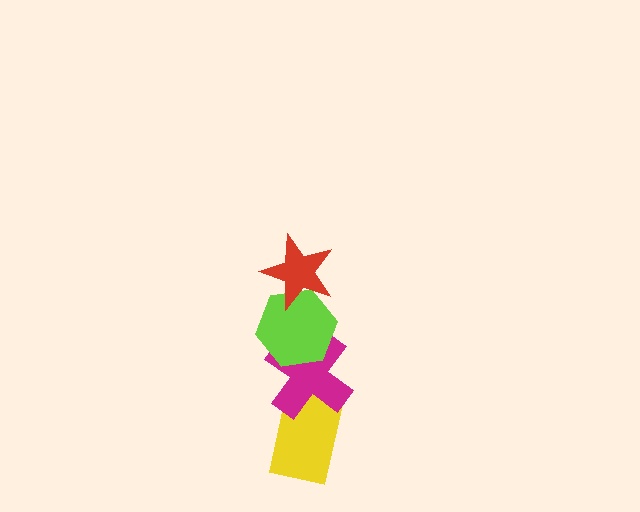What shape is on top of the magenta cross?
The lime hexagon is on top of the magenta cross.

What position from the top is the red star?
The red star is 1st from the top.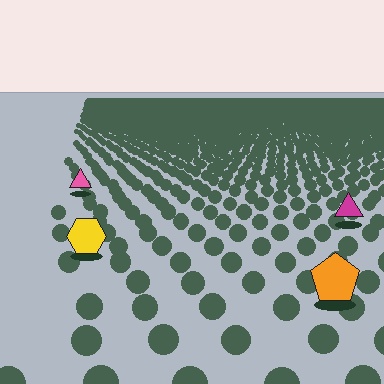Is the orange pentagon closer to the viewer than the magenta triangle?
Yes. The orange pentagon is closer — you can tell from the texture gradient: the ground texture is coarser near it.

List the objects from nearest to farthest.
From nearest to farthest: the orange pentagon, the yellow hexagon, the magenta triangle, the pink triangle.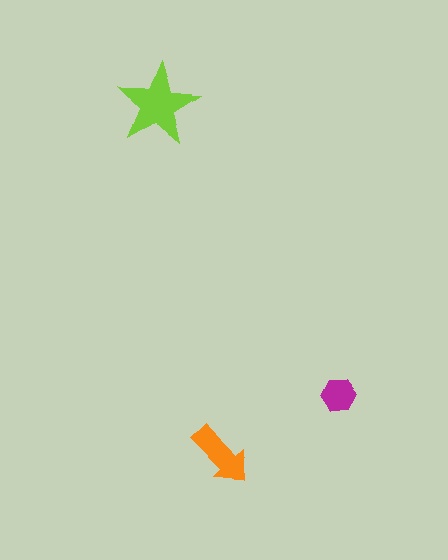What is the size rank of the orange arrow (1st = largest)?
2nd.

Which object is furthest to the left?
The lime star is leftmost.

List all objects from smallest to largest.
The magenta hexagon, the orange arrow, the lime star.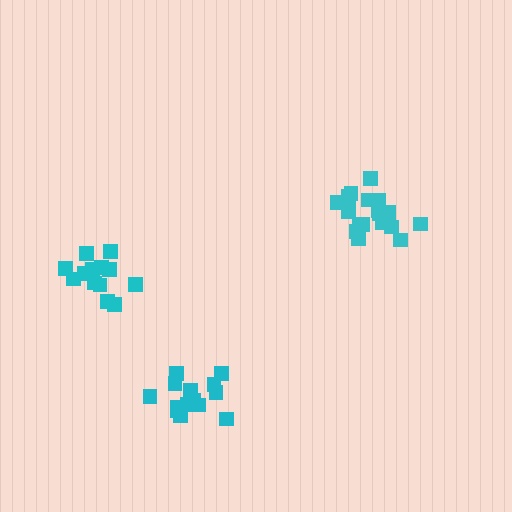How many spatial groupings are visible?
There are 3 spatial groupings.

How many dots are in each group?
Group 1: 15 dots, Group 2: 18 dots, Group 3: 13 dots (46 total).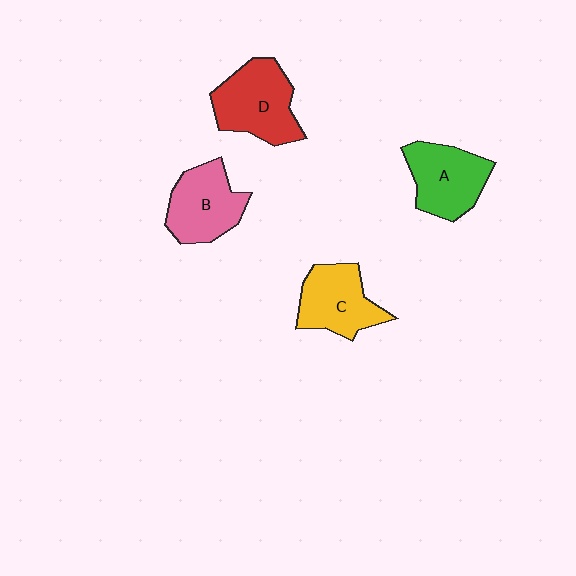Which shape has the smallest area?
Shape C (yellow).